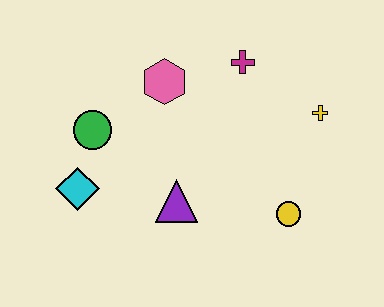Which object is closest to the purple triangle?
The cyan diamond is closest to the purple triangle.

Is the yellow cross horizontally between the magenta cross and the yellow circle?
No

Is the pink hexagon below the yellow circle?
No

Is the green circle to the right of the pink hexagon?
No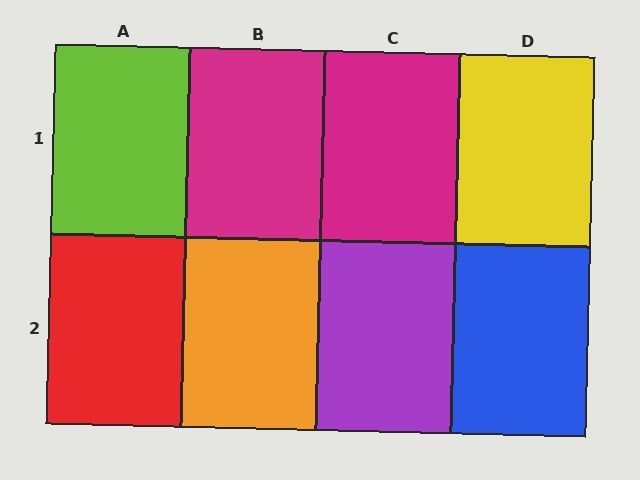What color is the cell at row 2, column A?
Red.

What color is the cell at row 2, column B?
Orange.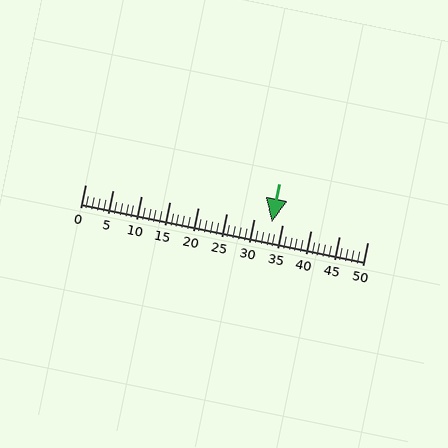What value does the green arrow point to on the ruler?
The green arrow points to approximately 33.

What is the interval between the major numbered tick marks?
The major tick marks are spaced 5 units apart.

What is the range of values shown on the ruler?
The ruler shows values from 0 to 50.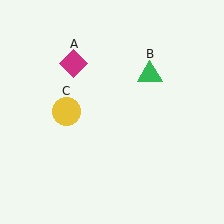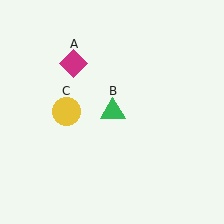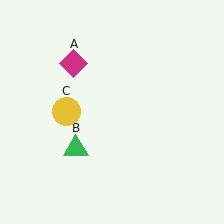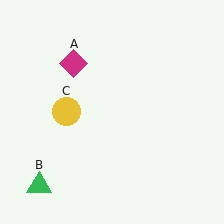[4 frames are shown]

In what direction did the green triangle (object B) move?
The green triangle (object B) moved down and to the left.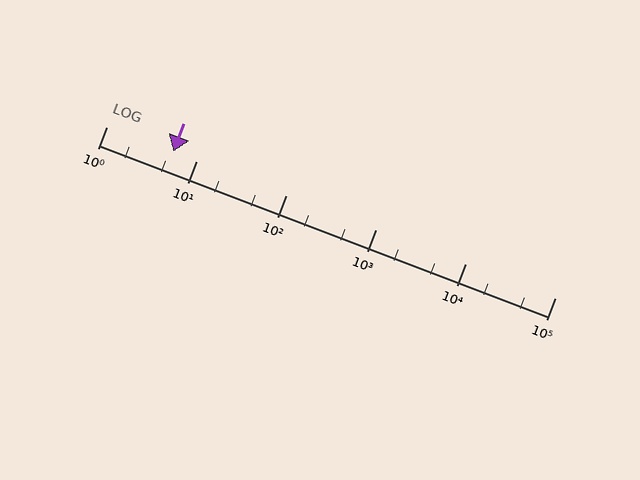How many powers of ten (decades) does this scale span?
The scale spans 5 decades, from 1 to 100000.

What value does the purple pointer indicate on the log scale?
The pointer indicates approximately 5.5.